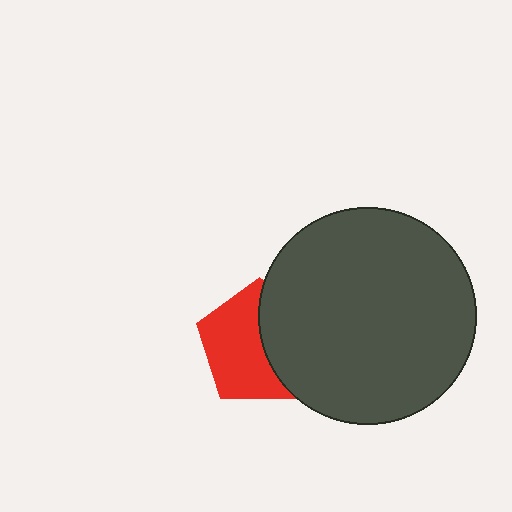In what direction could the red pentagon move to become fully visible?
The red pentagon could move left. That would shift it out from behind the dark gray circle entirely.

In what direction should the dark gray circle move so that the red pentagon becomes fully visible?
The dark gray circle should move right. That is the shortest direction to clear the overlap and leave the red pentagon fully visible.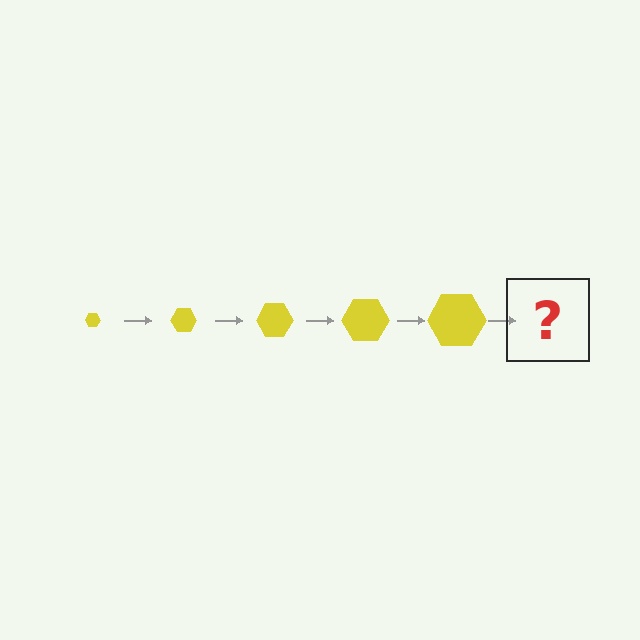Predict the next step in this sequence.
The next step is a yellow hexagon, larger than the previous one.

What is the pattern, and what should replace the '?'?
The pattern is that the hexagon gets progressively larger each step. The '?' should be a yellow hexagon, larger than the previous one.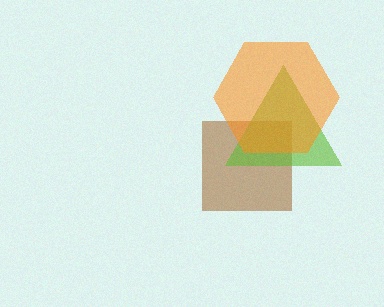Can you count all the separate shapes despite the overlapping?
Yes, there are 3 separate shapes.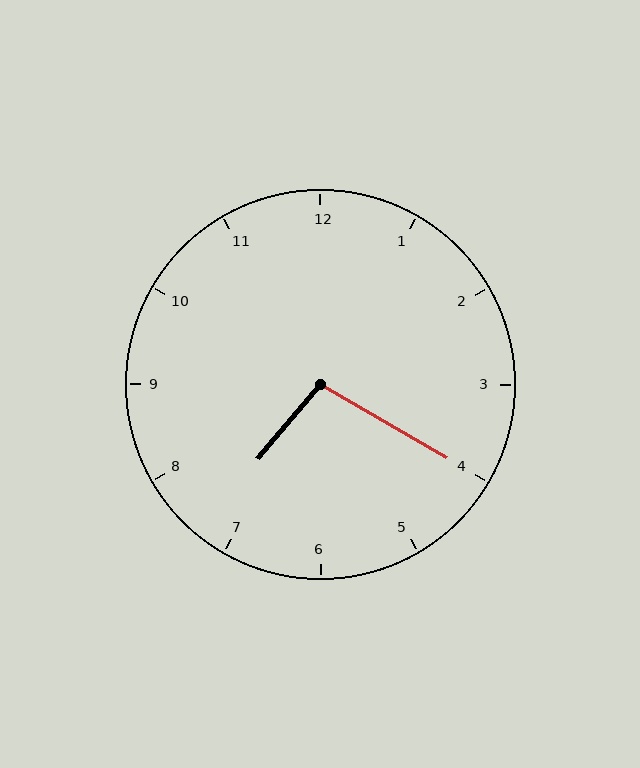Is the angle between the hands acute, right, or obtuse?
It is obtuse.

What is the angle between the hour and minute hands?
Approximately 100 degrees.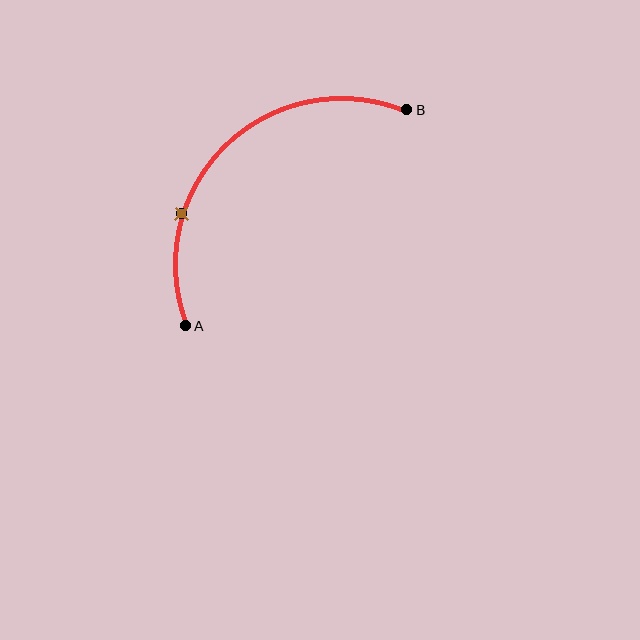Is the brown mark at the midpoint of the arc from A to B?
No. The brown mark lies on the arc but is closer to endpoint A. The arc midpoint would be at the point on the curve equidistant along the arc from both A and B.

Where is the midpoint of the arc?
The arc midpoint is the point on the curve farthest from the straight line joining A and B. It sits above and to the left of that line.